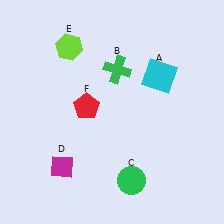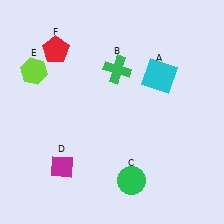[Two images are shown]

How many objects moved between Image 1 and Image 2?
2 objects moved between the two images.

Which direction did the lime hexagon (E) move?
The lime hexagon (E) moved left.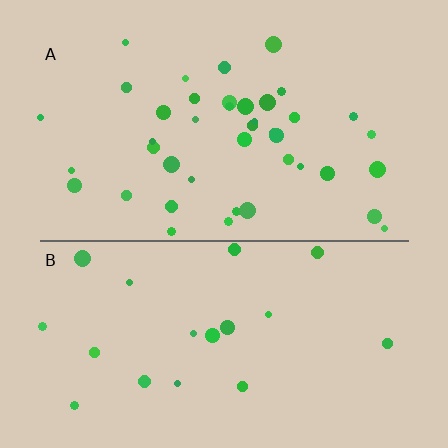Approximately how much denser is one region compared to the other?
Approximately 2.2× — region A over region B.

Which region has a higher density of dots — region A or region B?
A (the top).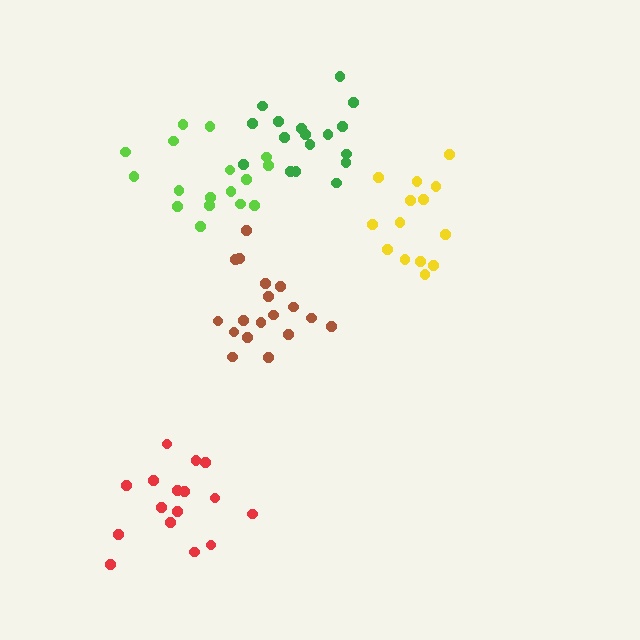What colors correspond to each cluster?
The clusters are colored: green, lime, red, yellow, brown.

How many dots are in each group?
Group 1: 17 dots, Group 2: 17 dots, Group 3: 16 dots, Group 4: 14 dots, Group 5: 18 dots (82 total).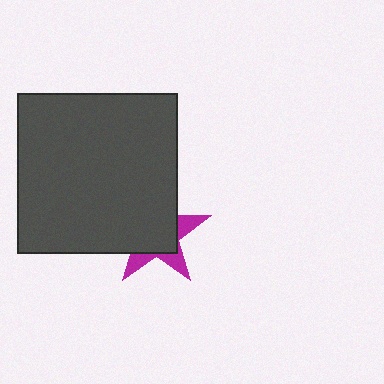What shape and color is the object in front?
The object in front is a dark gray square.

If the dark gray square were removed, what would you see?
You would see the complete magenta star.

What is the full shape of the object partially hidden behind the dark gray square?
The partially hidden object is a magenta star.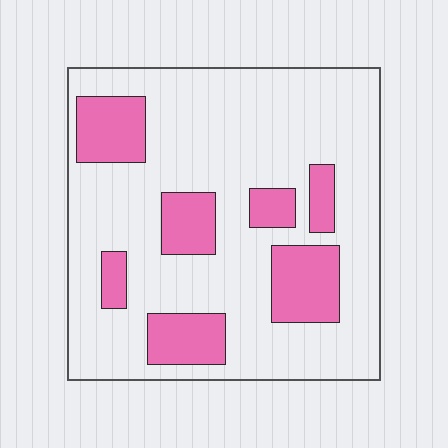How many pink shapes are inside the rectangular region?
7.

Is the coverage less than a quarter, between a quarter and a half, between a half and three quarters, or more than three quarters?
Less than a quarter.